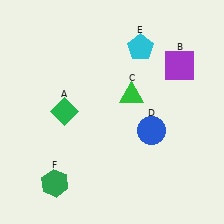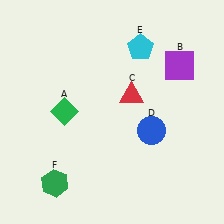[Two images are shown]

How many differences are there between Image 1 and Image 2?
There is 1 difference between the two images.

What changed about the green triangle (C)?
In Image 1, C is green. In Image 2, it changed to red.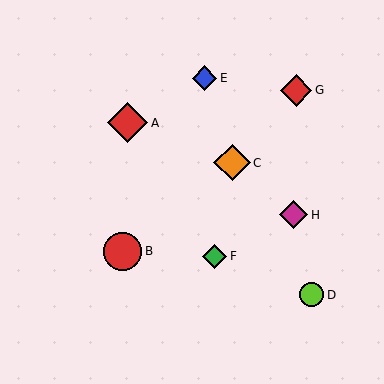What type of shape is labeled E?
Shape E is a blue diamond.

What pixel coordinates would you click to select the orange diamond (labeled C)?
Click at (232, 163) to select the orange diamond C.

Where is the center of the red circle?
The center of the red circle is at (123, 251).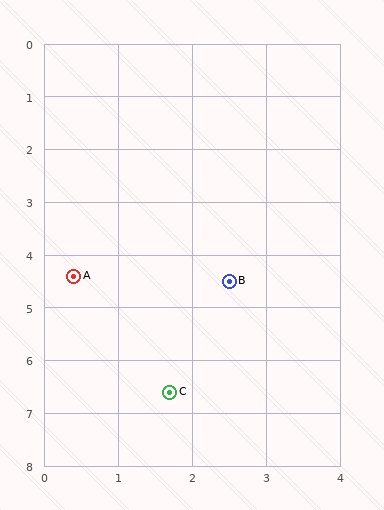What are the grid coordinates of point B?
Point B is at approximately (2.5, 4.5).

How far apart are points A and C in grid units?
Points A and C are about 2.6 grid units apart.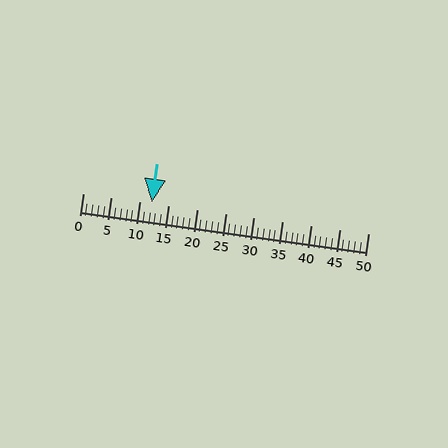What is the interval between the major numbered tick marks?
The major tick marks are spaced 5 units apart.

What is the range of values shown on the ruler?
The ruler shows values from 0 to 50.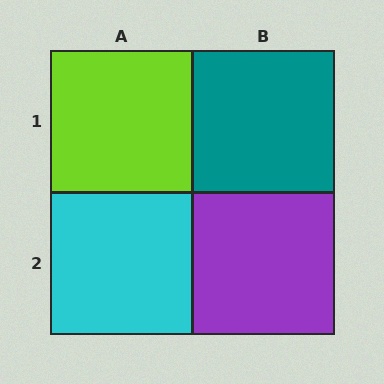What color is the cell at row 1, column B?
Teal.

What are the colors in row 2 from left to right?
Cyan, purple.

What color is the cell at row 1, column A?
Lime.